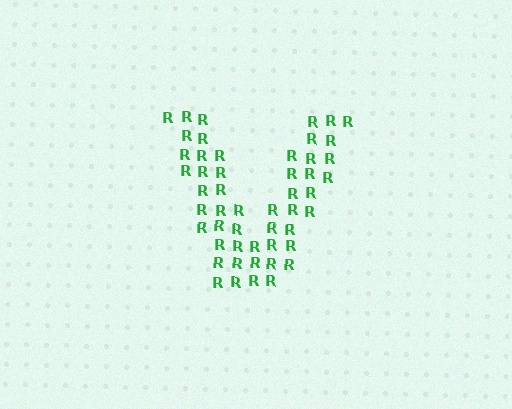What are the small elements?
The small elements are letter R's.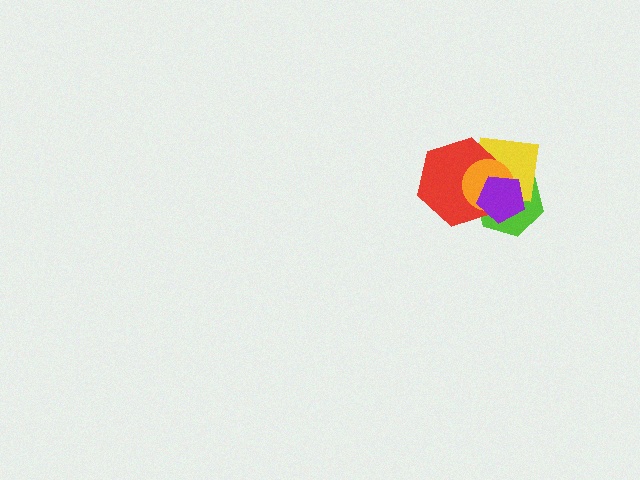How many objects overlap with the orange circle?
4 objects overlap with the orange circle.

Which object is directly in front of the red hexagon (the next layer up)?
The orange circle is directly in front of the red hexagon.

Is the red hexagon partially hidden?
Yes, it is partially covered by another shape.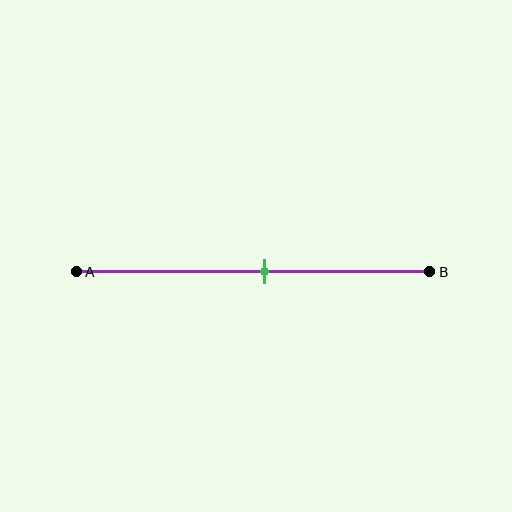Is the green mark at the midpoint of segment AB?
No, the mark is at about 55% from A, not at the 50% midpoint.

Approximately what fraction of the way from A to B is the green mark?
The green mark is approximately 55% of the way from A to B.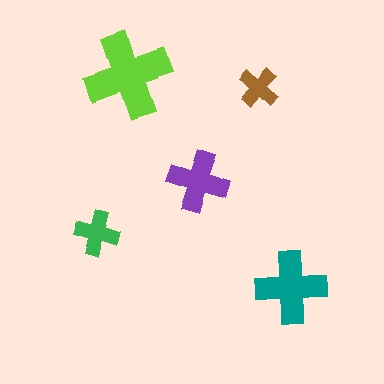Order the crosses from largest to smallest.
the lime one, the teal one, the purple one, the green one, the brown one.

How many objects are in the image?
There are 5 objects in the image.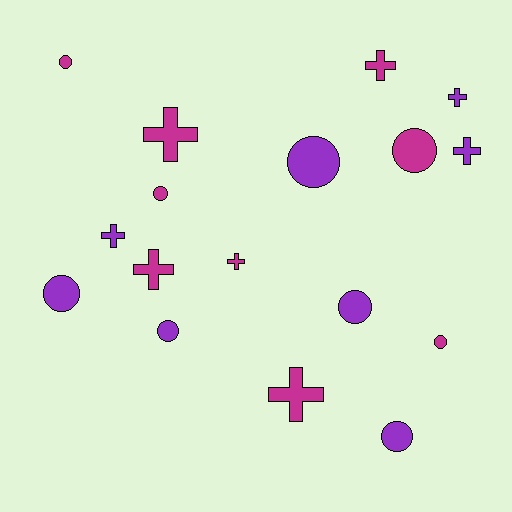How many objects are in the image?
There are 17 objects.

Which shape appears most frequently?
Circle, with 9 objects.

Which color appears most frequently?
Magenta, with 9 objects.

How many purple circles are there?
There are 5 purple circles.